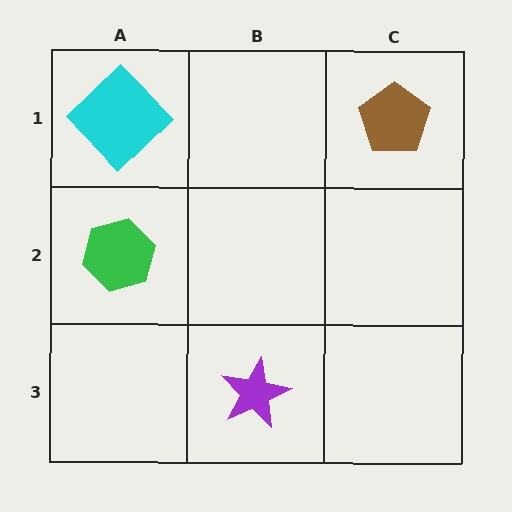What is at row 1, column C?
A brown pentagon.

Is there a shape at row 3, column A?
No, that cell is empty.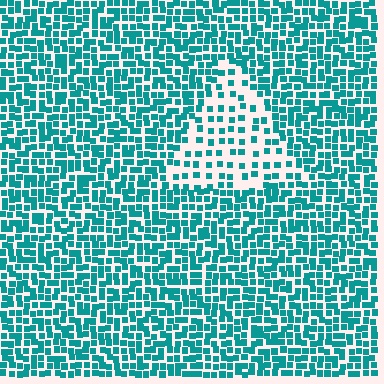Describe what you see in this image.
The image contains small teal elements arranged at two different densities. A triangle-shaped region is visible where the elements are less densely packed than the surrounding area.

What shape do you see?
I see a triangle.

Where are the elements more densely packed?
The elements are more densely packed outside the triangle boundary.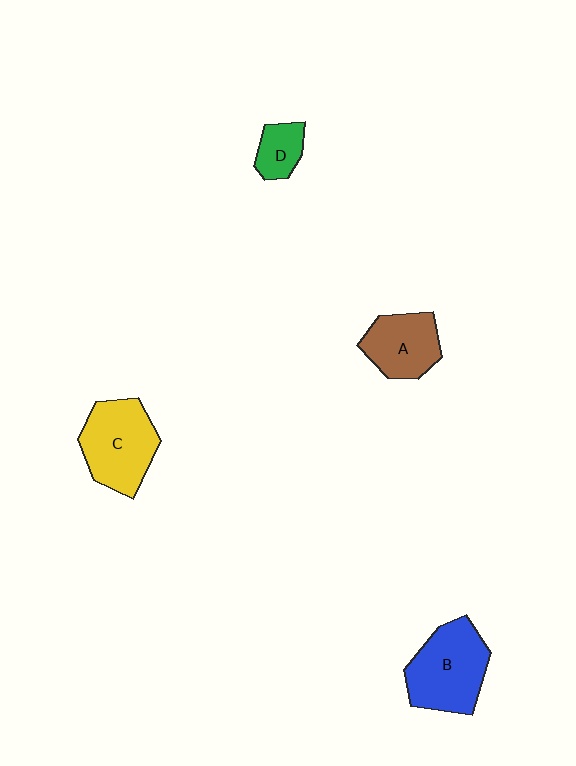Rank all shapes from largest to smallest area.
From largest to smallest: B (blue), C (yellow), A (brown), D (green).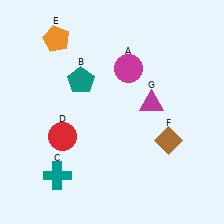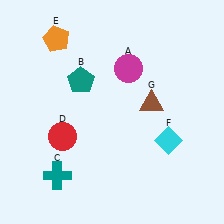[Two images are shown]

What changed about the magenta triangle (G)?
In Image 1, G is magenta. In Image 2, it changed to brown.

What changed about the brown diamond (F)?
In Image 1, F is brown. In Image 2, it changed to cyan.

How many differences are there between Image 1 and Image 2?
There are 2 differences between the two images.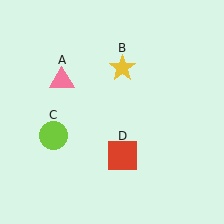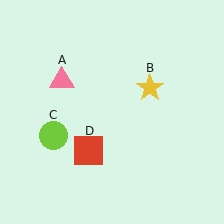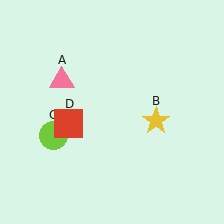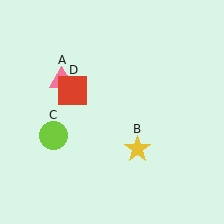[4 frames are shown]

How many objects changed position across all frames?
2 objects changed position: yellow star (object B), red square (object D).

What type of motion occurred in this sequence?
The yellow star (object B), red square (object D) rotated clockwise around the center of the scene.